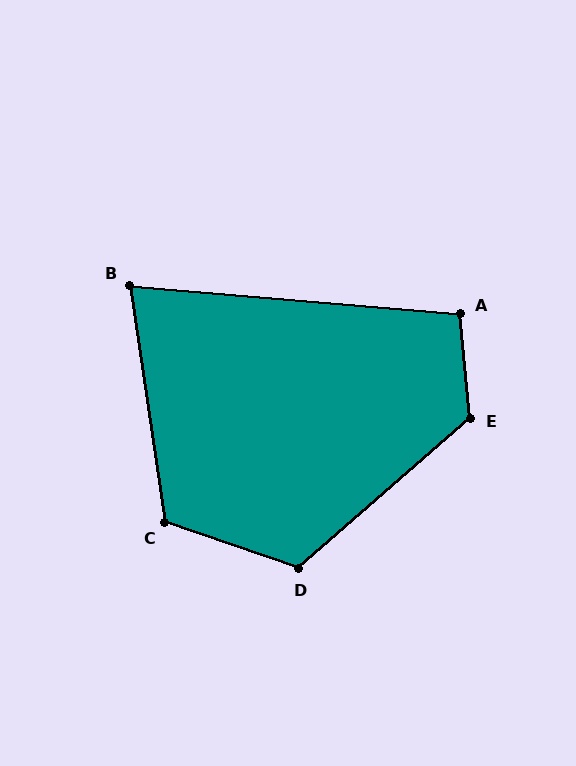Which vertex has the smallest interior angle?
B, at approximately 77 degrees.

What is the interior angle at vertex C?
Approximately 118 degrees (obtuse).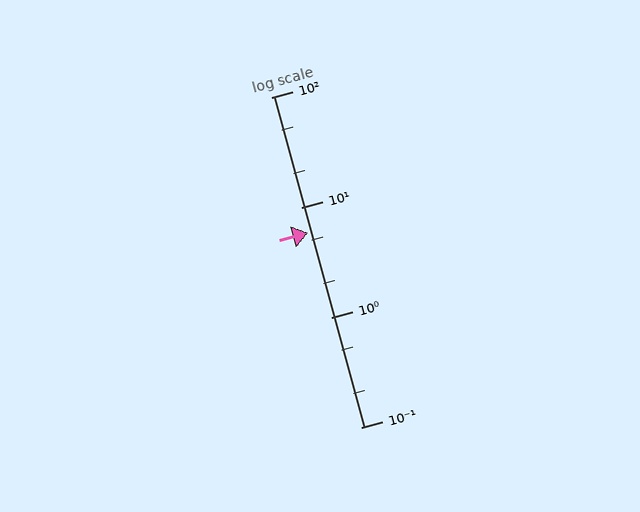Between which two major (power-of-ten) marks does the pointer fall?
The pointer is between 1 and 10.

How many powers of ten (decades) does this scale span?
The scale spans 3 decades, from 0.1 to 100.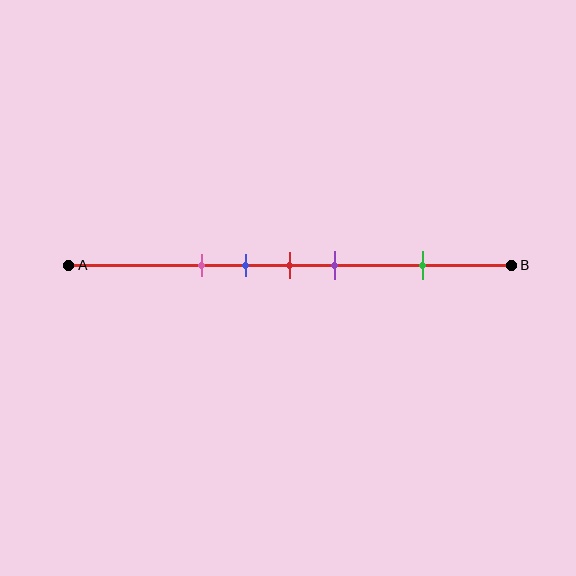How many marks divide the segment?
There are 5 marks dividing the segment.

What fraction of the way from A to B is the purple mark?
The purple mark is approximately 60% (0.6) of the way from A to B.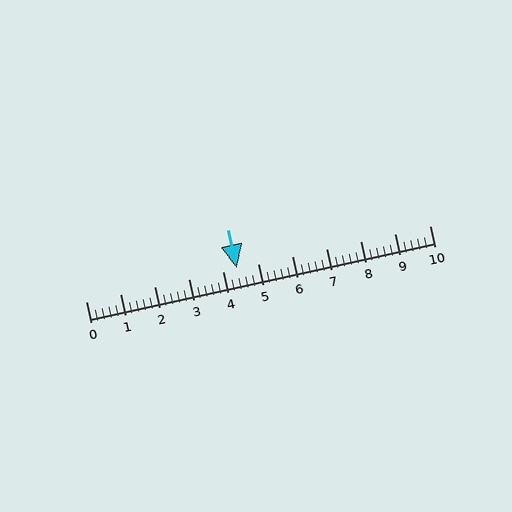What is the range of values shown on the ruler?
The ruler shows values from 0 to 10.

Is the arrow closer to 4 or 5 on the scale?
The arrow is closer to 4.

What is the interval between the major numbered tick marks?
The major tick marks are spaced 1 units apart.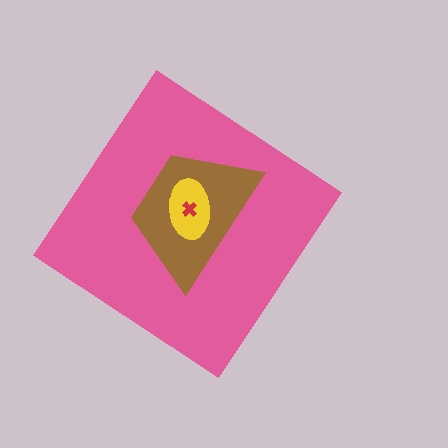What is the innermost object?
The red cross.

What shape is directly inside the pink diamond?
The brown trapezoid.